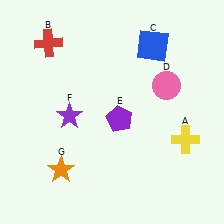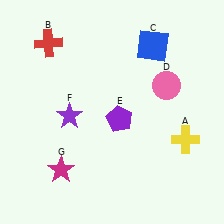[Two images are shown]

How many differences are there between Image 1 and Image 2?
There is 1 difference between the two images.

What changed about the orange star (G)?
In Image 1, G is orange. In Image 2, it changed to magenta.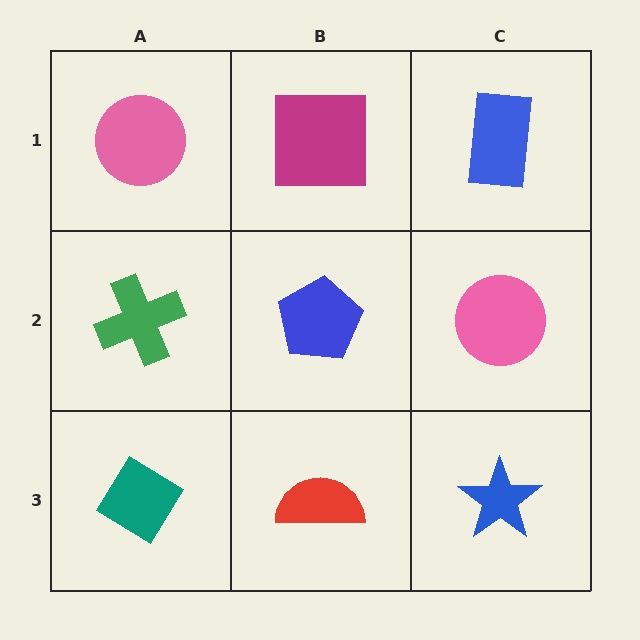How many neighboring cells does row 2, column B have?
4.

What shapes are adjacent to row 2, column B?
A magenta square (row 1, column B), a red semicircle (row 3, column B), a green cross (row 2, column A), a pink circle (row 2, column C).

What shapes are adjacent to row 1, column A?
A green cross (row 2, column A), a magenta square (row 1, column B).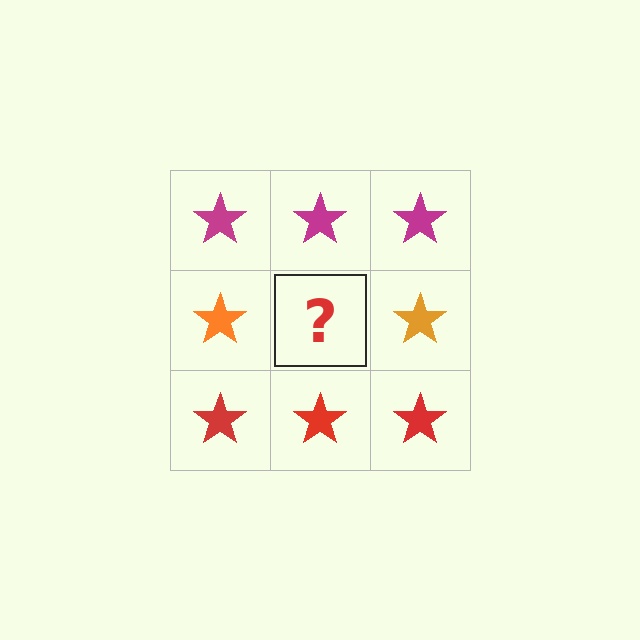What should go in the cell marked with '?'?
The missing cell should contain an orange star.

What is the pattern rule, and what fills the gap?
The rule is that each row has a consistent color. The gap should be filled with an orange star.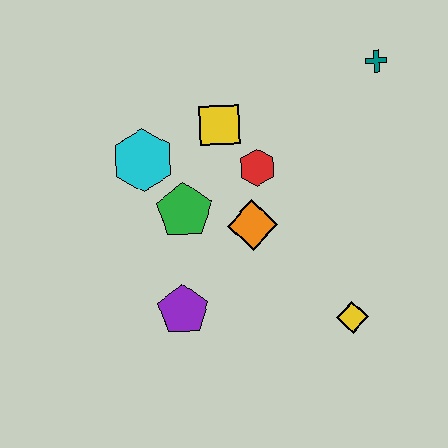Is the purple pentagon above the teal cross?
No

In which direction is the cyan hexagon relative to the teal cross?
The cyan hexagon is to the left of the teal cross.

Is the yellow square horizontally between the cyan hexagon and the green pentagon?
No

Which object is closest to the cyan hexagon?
The green pentagon is closest to the cyan hexagon.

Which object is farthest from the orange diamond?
The teal cross is farthest from the orange diamond.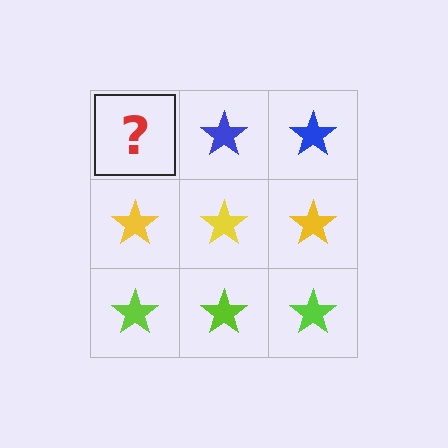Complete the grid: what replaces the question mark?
The question mark should be replaced with a blue star.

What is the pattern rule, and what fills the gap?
The rule is that each row has a consistent color. The gap should be filled with a blue star.